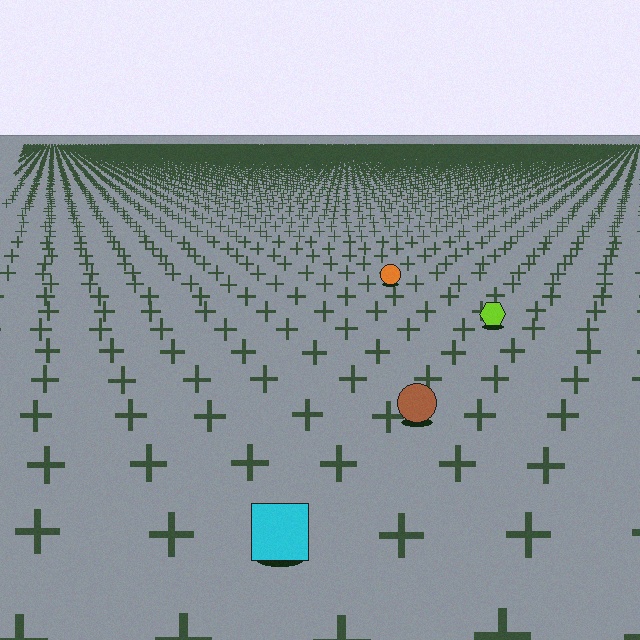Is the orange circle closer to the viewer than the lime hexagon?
No. The lime hexagon is closer — you can tell from the texture gradient: the ground texture is coarser near it.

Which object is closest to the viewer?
The cyan square is closest. The texture marks near it are larger and more spread out.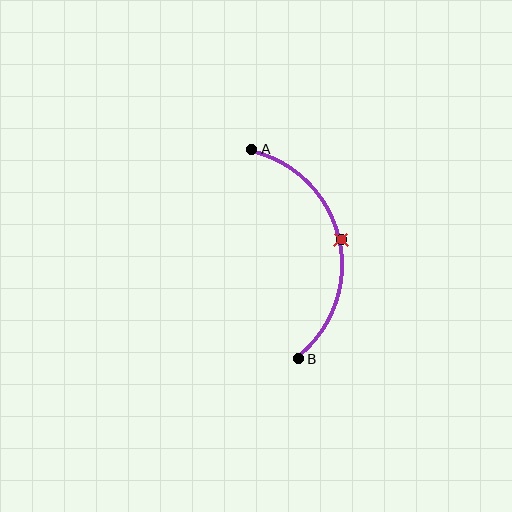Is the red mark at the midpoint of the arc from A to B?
Yes. The red mark lies on the arc at equal arc-length from both A and B — it is the arc midpoint.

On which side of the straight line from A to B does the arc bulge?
The arc bulges to the right of the straight line connecting A and B.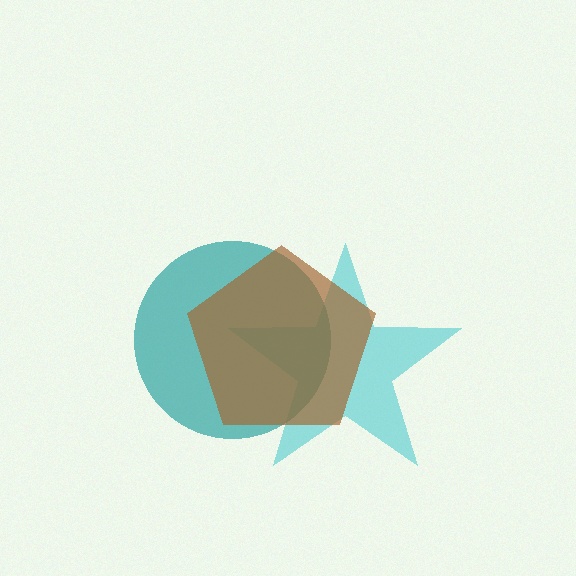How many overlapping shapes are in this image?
There are 3 overlapping shapes in the image.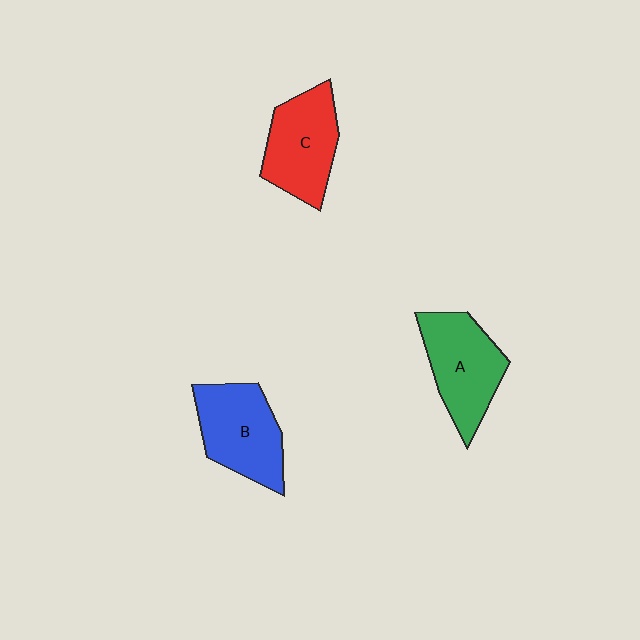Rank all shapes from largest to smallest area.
From largest to smallest: B (blue), A (green), C (red).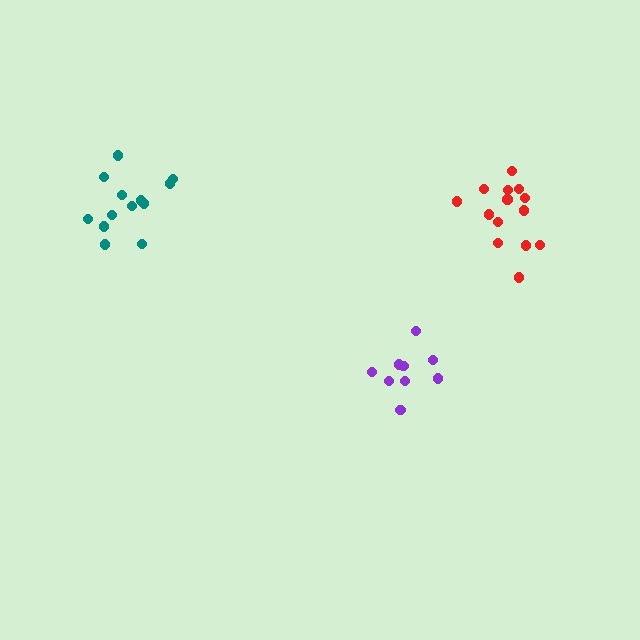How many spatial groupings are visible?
There are 3 spatial groupings.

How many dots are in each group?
Group 1: 9 dots, Group 2: 13 dots, Group 3: 14 dots (36 total).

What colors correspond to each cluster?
The clusters are colored: purple, teal, red.